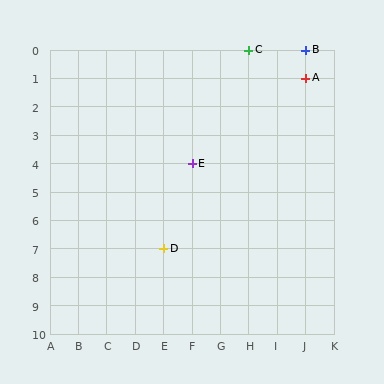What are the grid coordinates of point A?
Point A is at grid coordinates (J, 1).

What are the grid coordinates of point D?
Point D is at grid coordinates (E, 7).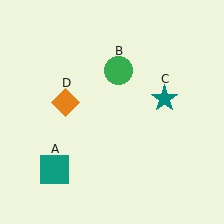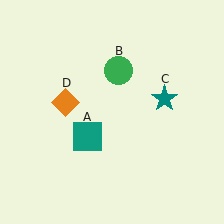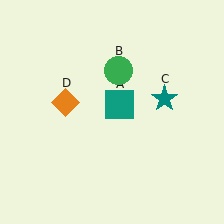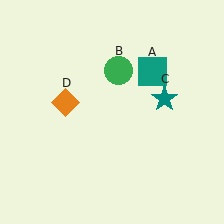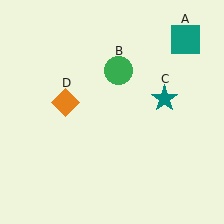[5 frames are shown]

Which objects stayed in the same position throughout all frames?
Green circle (object B) and teal star (object C) and orange diamond (object D) remained stationary.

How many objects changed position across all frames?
1 object changed position: teal square (object A).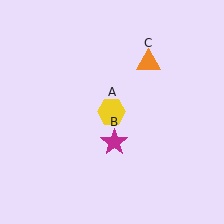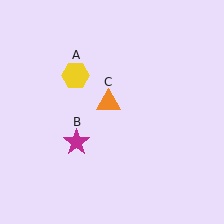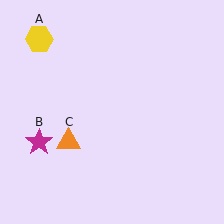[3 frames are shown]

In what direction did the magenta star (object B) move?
The magenta star (object B) moved left.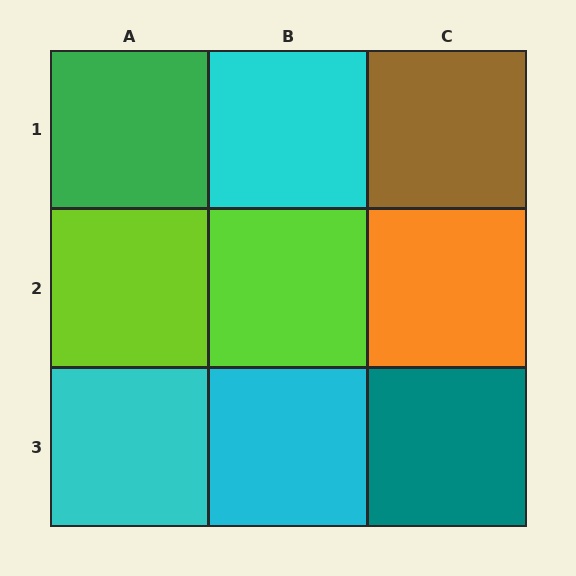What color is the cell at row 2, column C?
Orange.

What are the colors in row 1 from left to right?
Green, cyan, brown.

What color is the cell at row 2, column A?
Lime.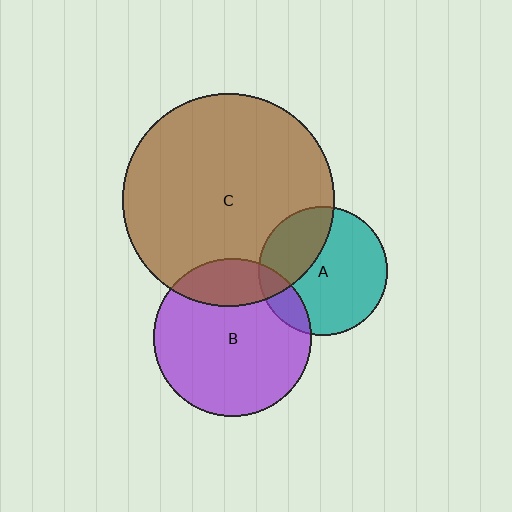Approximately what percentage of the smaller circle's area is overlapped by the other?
Approximately 20%.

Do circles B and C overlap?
Yes.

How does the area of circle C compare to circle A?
Approximately 2.7 times.